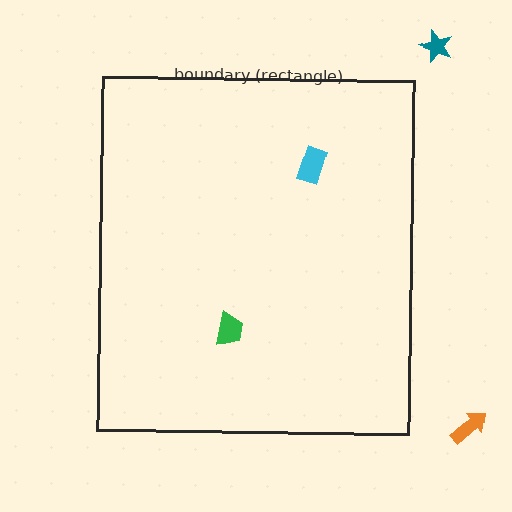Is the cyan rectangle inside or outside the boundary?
Inside.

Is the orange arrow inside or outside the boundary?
Outside.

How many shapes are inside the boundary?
2 inside, 2 outside.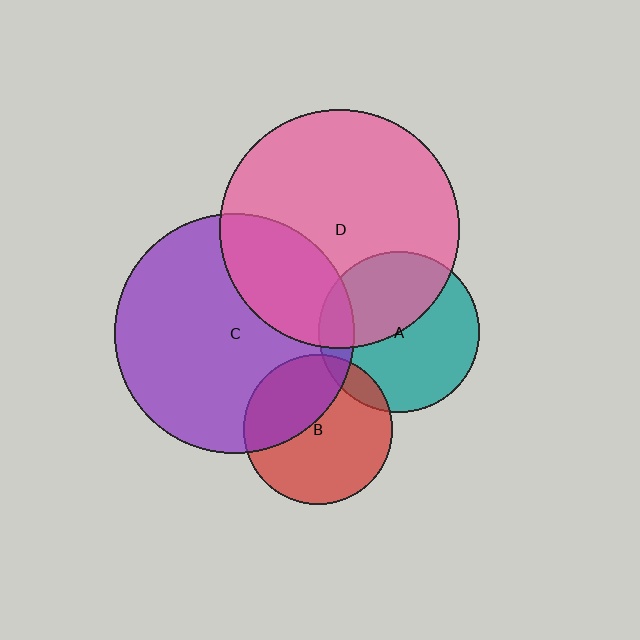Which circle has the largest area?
Circle C (purple).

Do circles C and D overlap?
Yes.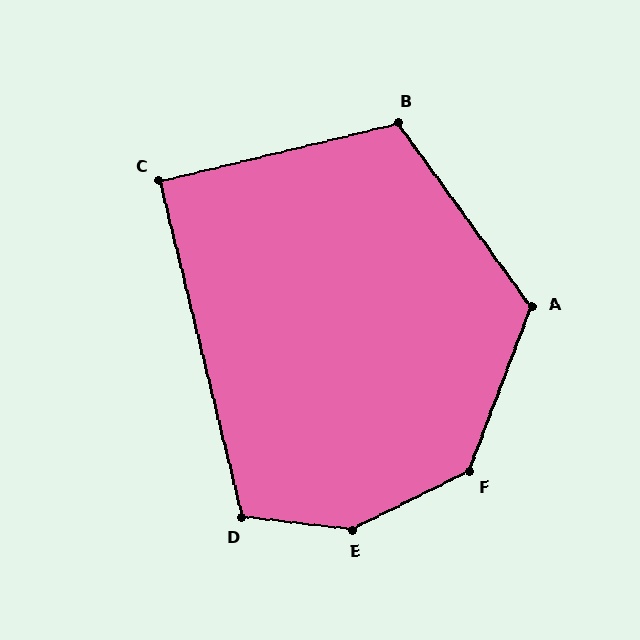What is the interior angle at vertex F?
Approximately 138 degrees (obtuse).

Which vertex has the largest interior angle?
E, at approximately 147 degrees.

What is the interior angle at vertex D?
Approximately 110 degrees (obtuse).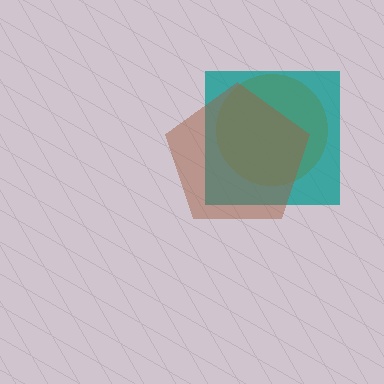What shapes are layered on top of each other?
The layered shapes are: an orange circle, a teal square, a brown pentagon.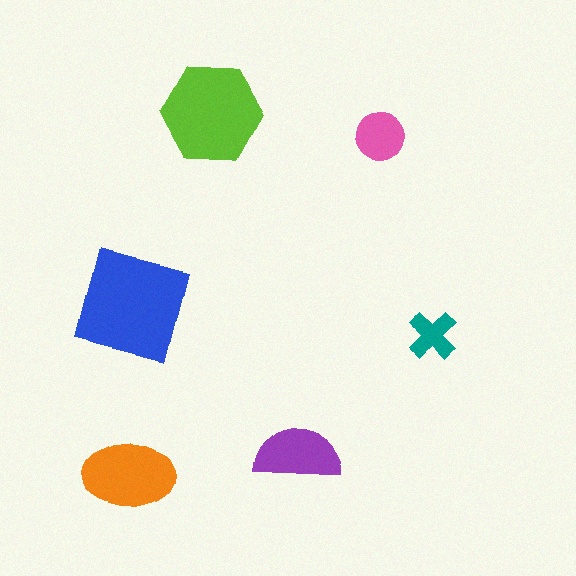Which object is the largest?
The blue square.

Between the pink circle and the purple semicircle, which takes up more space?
The purple semicircle.